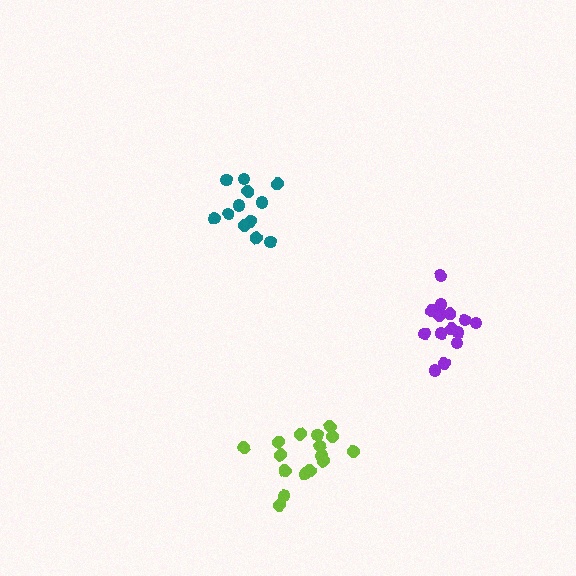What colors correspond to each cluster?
The clusters are colored: teal, purple, lime.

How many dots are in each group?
Group 1: 12 dots, Group 2: 15 dots, Group 3: 17 dots (44 total).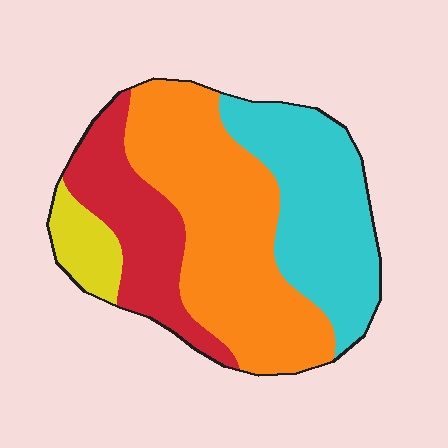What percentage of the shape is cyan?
Cyan covers 30% of the shape.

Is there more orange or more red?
Orange.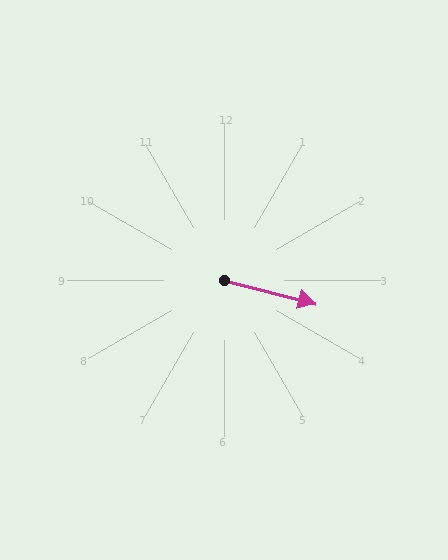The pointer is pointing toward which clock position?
Roughly 3 o'clock.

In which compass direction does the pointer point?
East.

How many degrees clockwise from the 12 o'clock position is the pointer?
Approximately 104 degrees.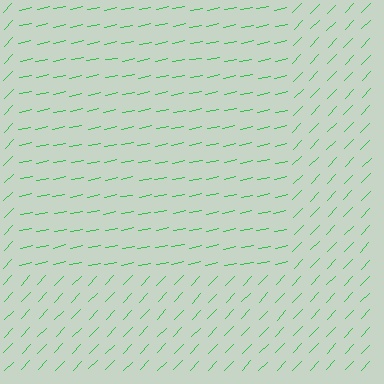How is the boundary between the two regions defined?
The boundary is defined purely by a change in line orientation (approximately 35 degrees difference). All lines are the same color and thickness.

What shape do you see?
I see a rectangle.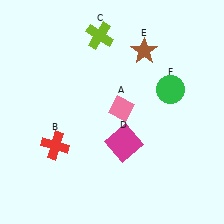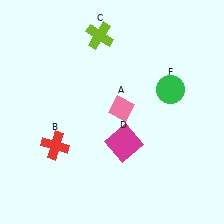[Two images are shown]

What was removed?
The brown star (E) was removed in Image 2.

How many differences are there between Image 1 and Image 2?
There is 1 difference between the two images.